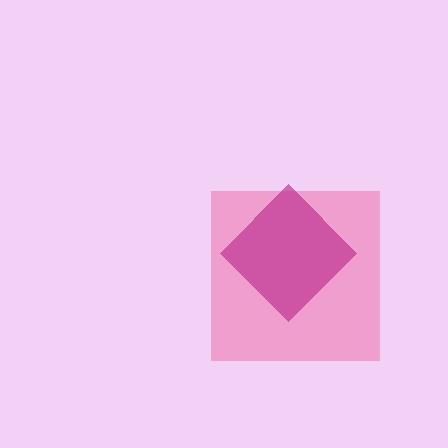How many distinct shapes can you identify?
There are 2 distinct shapes: a pink square, a magenta diamond.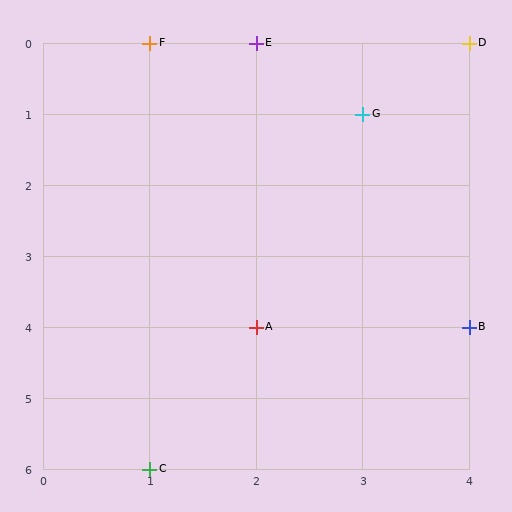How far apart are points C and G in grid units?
Points C and G are 2 columns and 5 rows apart (about 5.4 grid units diagonally).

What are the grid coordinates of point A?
Point A is at grid coordinates (2, 4).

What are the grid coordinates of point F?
Point F is at grid coordinates (1, 0).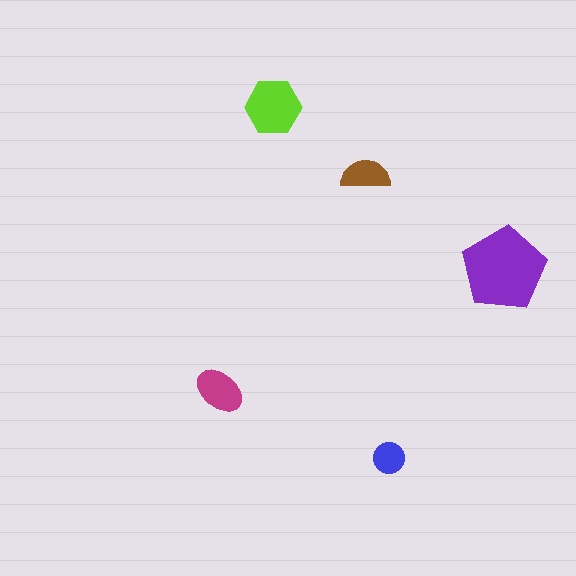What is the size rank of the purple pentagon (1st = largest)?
1st.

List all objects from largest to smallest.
The purple pentagon, the lime hexagon, the magenta ellipse, the brown semicircle, the blue circle.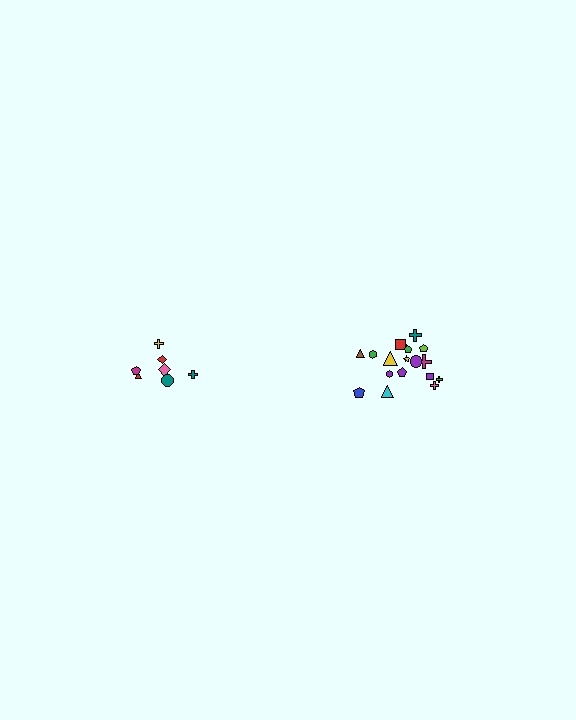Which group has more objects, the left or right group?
The right group.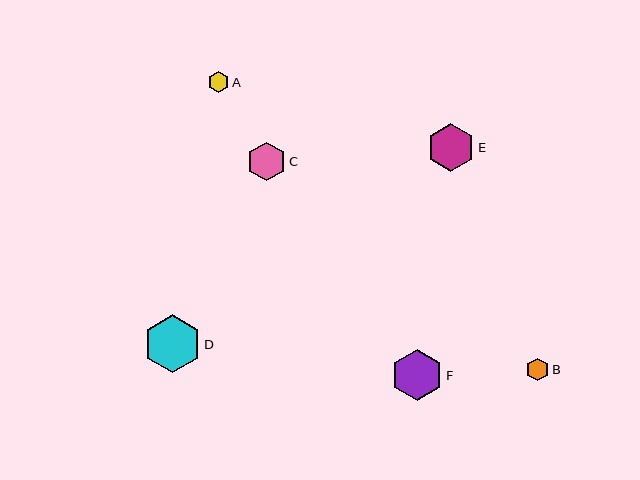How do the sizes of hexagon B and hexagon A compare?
Hexagon B and hexagon A are approximately the same size.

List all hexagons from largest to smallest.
From largest to smallest: D, F, E, C, B, A.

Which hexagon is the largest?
Hexagon D is the largest with a size of approximately 58 pixels.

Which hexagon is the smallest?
Hexagon A is the smallest with a size of approximately 21 pixels.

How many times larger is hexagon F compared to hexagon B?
Hexagon F is approximately 2.3 times the size of hexagon B.